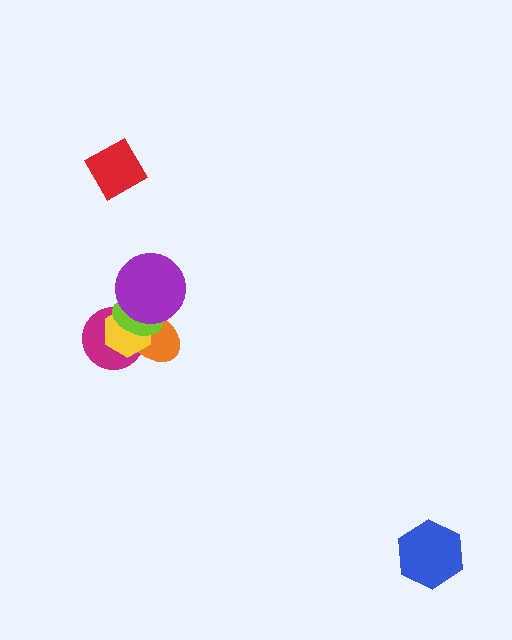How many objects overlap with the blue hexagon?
0 objects overlap with the blue hexagon.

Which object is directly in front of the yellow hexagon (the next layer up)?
The lime ellipse is directly in front of the yellow hexagon.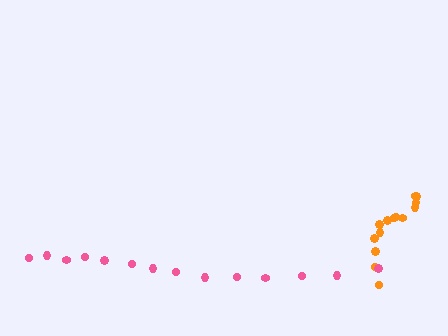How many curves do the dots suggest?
There are 2 distinct paths.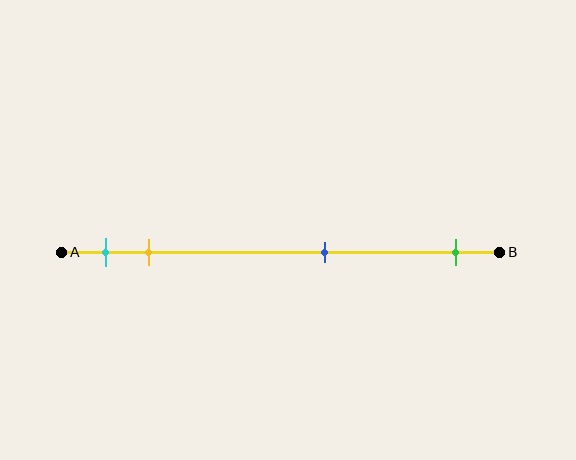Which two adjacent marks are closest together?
The cyan and yellow marks are the closest adjacent pair.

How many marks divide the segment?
There are 4 marks dividing the segment.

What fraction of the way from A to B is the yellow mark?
The yellow mark is approximately 20% (0.2) of the way from A to B.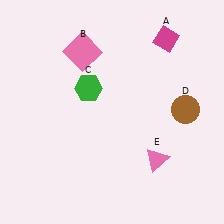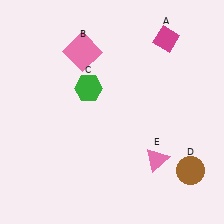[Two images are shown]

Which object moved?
The brown circle (D) moved down.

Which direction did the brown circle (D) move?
The brown circle (D) moved down.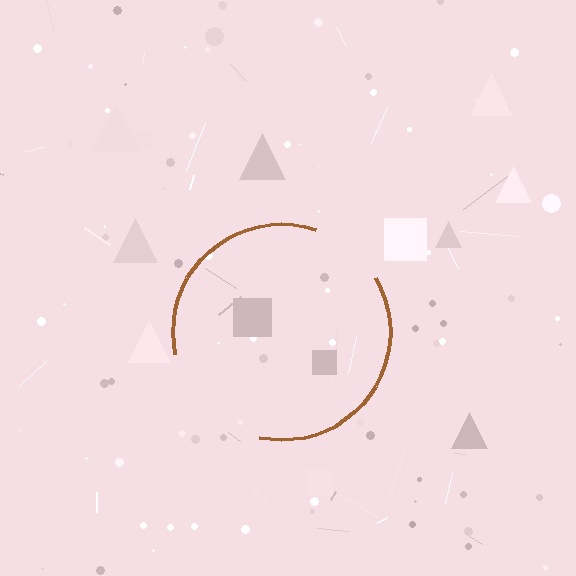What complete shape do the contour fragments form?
The contour fragments form a circle.